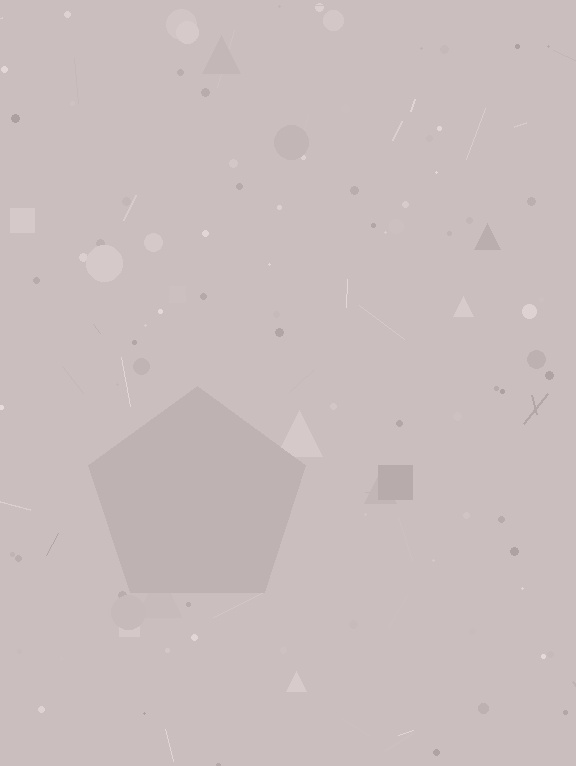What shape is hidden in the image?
A pentagon is hidden in the image.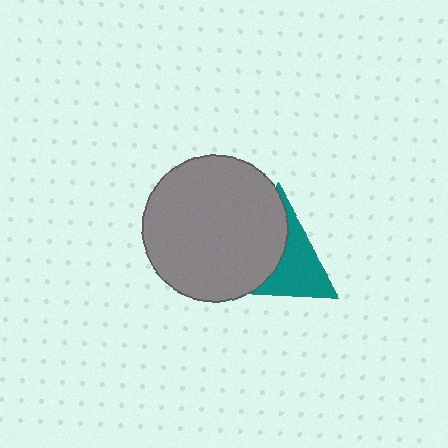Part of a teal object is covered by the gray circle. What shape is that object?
It is a triangle.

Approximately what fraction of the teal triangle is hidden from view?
Roughly 55% of the teal triangle is hidden behind the gray circle.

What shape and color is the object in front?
The object in front is a gray circle.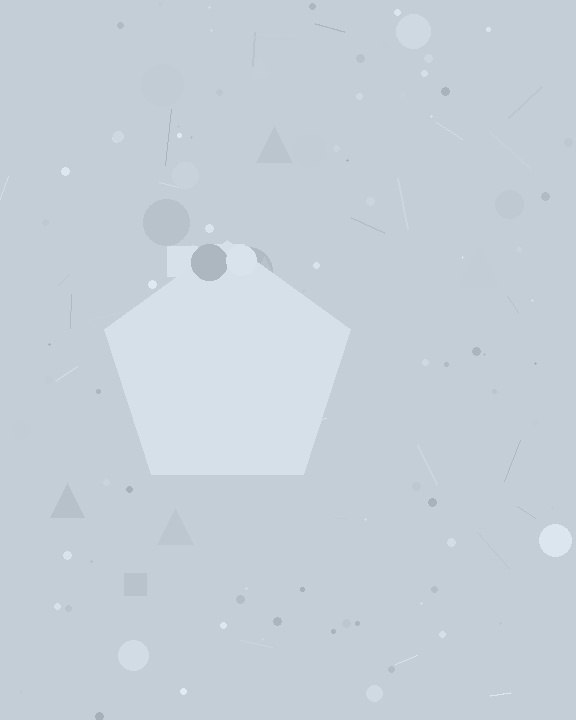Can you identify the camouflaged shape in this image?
The camouflaged shape is a pentagon.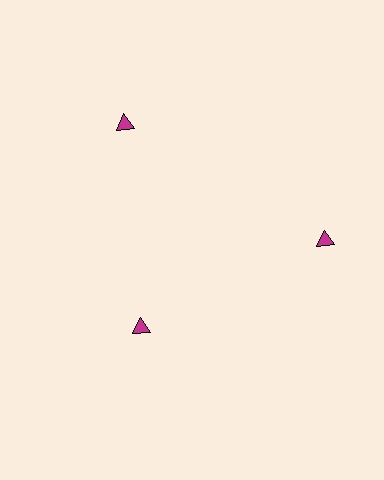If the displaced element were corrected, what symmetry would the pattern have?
It would have 3-fold rotational symmetry — the pattern would map onto itself every 120 degrees.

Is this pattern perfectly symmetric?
No. The 3 magenta triangles are arranged in a ring, but one element near the 7 o'clock position is pulled inward toward the center, breaking the 3-fold rotational symmetry.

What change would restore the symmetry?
The symmetry would be restored by moving it outward, back onto the ring so that all 3 triangles sit at equal angles and equal distance from the center.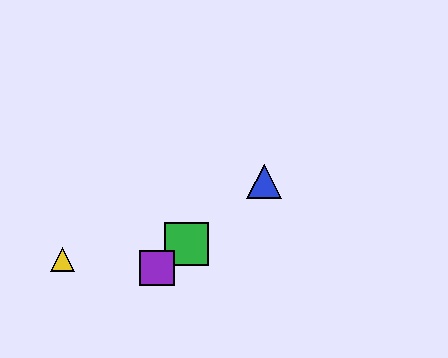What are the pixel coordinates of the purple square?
The purple square is at (157, 268).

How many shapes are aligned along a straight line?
4 shapes (the red square, the blue triangle, the green square, the purple square) are aligned along a straight line.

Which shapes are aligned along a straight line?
The red square, the blue triangle, the green square, the purple square are aligned along a straight line.